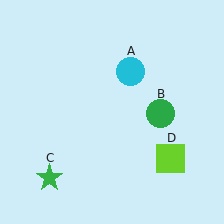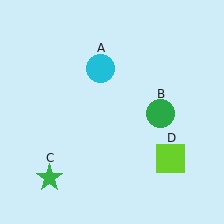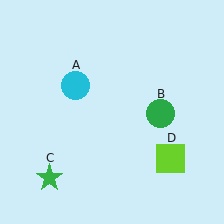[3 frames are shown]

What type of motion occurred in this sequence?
The cyan circle (object A) rotated counterclockwise around the center of the scene.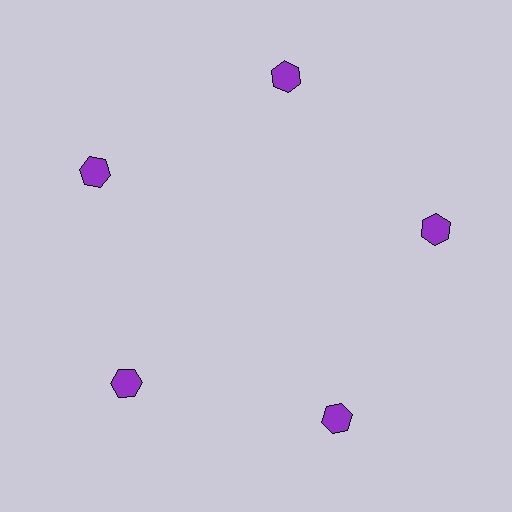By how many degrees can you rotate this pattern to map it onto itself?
The pattern maps onto itself every 72 degrees of rotation.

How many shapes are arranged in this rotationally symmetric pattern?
There are 5 shapes, arranged in 5 groups of 1.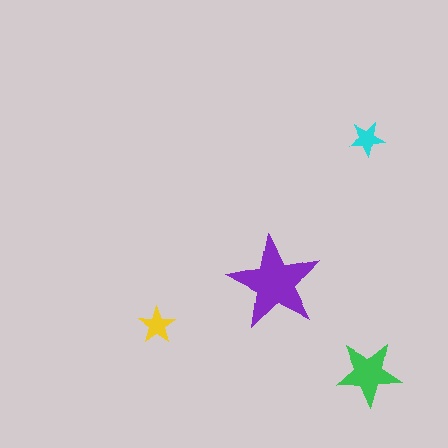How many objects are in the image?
There are 4 objects in the image.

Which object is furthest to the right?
The green star is rightmost.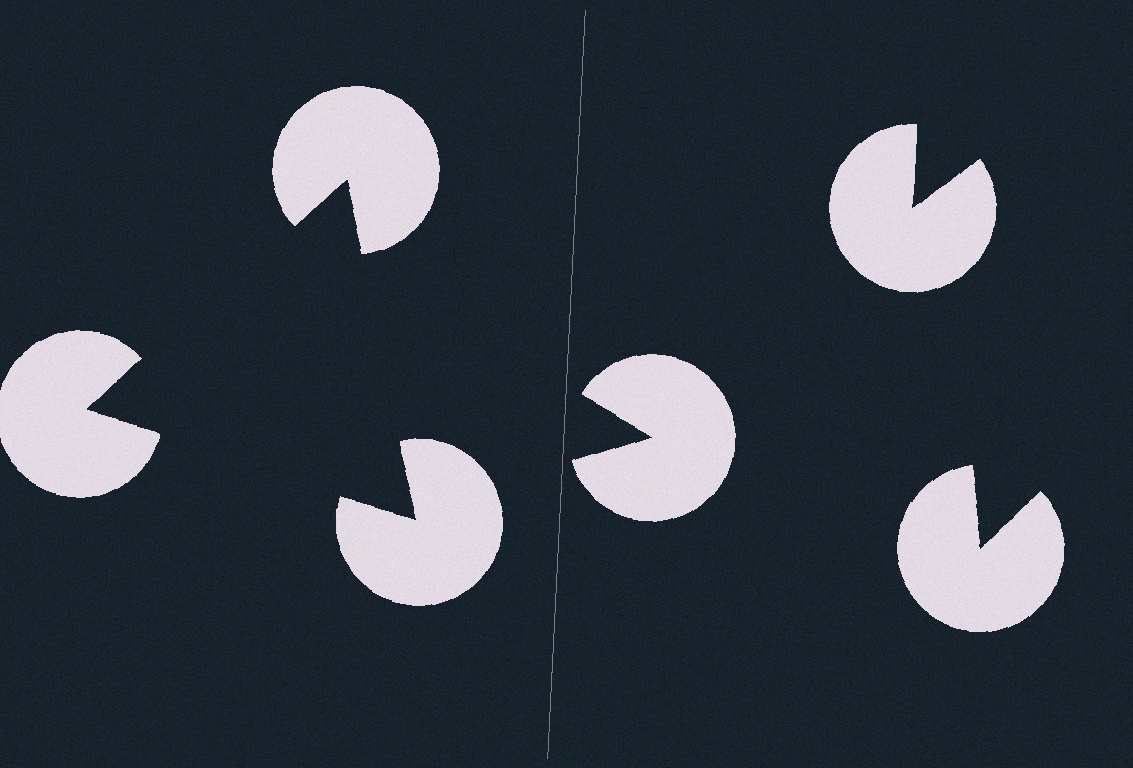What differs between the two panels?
The pac-man discs are positioned identically on both sides; only the wedge orientations differ. On the left they align to a triangle; on the right they are misaligned.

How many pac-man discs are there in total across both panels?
6 — 3 on each side.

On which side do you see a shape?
An illusory triangle appears on the left side. On the right side the wedge cuts are rotated, so no coherent shape forms.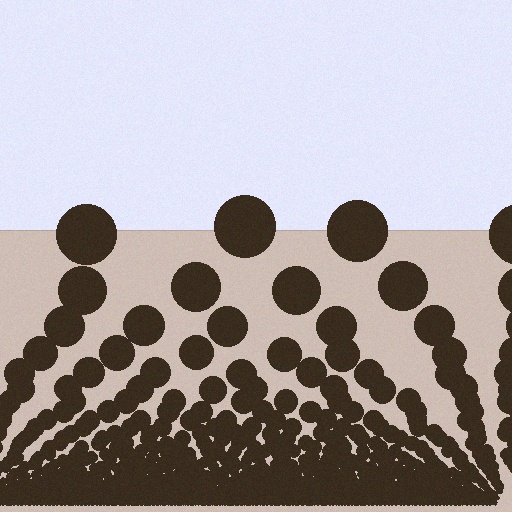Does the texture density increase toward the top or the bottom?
Density increases toward the bottom.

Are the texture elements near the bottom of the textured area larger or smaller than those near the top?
Smaller. The gradient is inverted — elements near the bottom are smaller and denser.